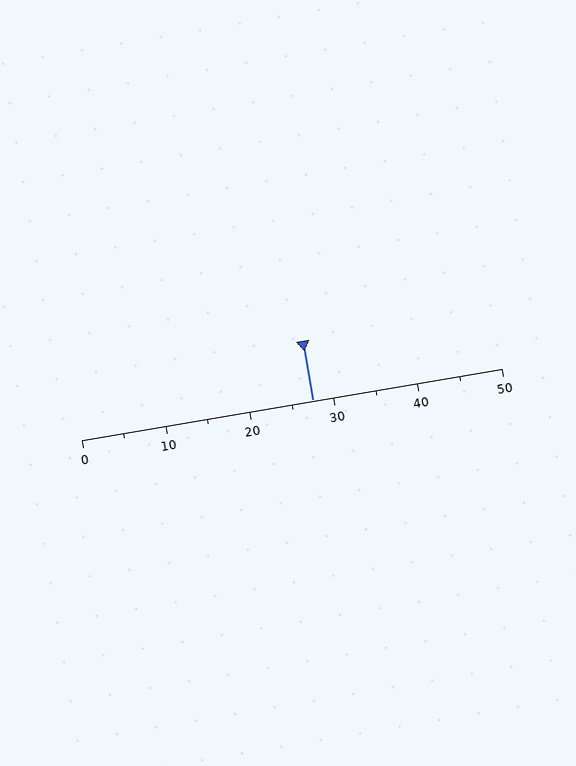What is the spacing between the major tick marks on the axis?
The major ticks are spaced 10 apart.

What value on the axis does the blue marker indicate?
The marker indicates approximately 27.5.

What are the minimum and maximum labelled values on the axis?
The axis runs from 0 to 50.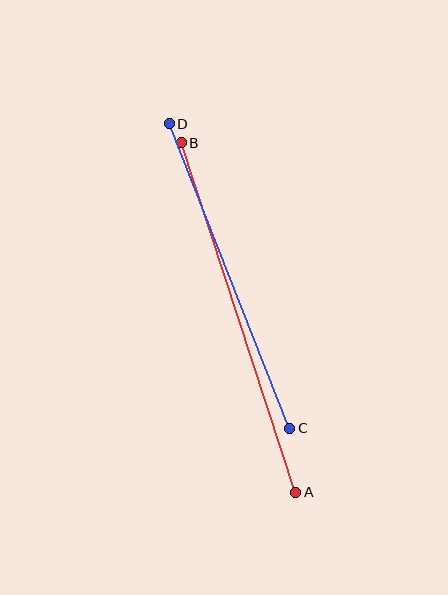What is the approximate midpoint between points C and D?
The midpoint is at approximately (230, 276) pixels.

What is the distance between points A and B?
The distance is approximately 368 pixels.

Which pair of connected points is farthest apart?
Points A and B are farthest apart.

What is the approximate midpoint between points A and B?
The midpoint is at approximately (239, 318) pixels.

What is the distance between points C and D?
The distance is approximately 328 pixels.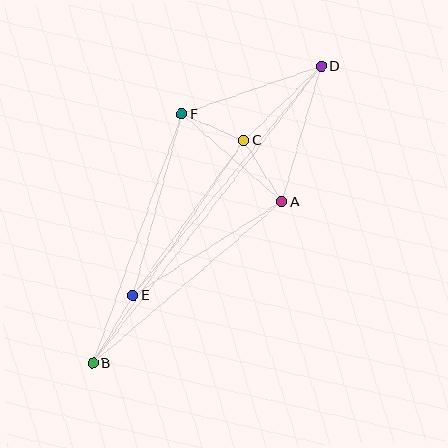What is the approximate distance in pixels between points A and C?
The distance between A and C is approximately 72 pixels.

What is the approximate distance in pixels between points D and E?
The distance between D and E is approximately 296 pixels.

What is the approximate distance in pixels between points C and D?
The distance between C and D is approximately 107 pixels.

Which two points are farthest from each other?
Points B and D are farthest from each other.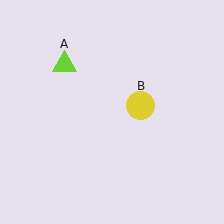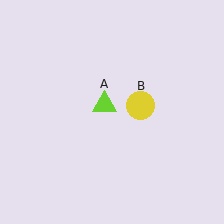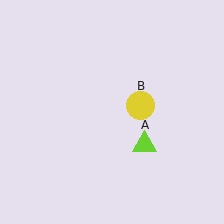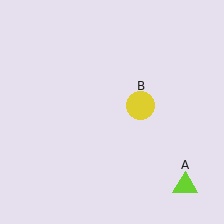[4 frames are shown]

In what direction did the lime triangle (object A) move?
The lime triangle (object A) moved down and to the right.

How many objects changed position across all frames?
1 object changed position: lime triangle (object A).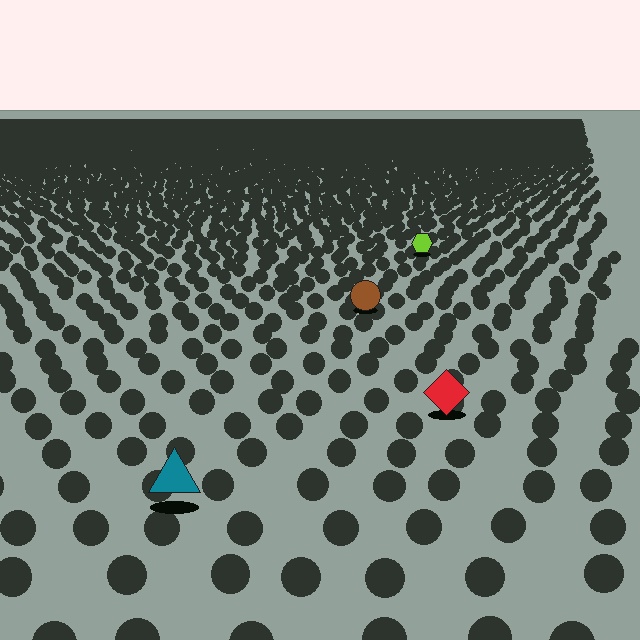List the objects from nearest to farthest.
From nearest to farthest: the teal triangle, the red diamond, the brown circle, the lime hexagon.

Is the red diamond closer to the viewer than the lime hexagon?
Yes. The red diamond is closer — you can tell from the texture gradient: the ground texture is coarser near it.